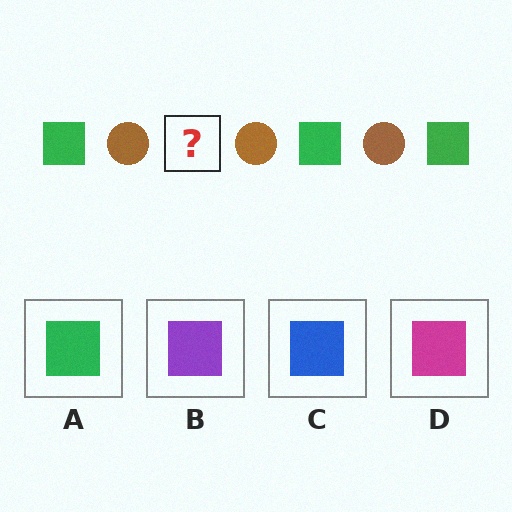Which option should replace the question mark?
Option A.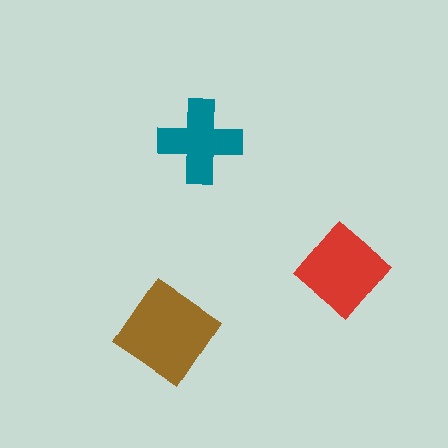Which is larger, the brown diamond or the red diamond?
The brown diamond.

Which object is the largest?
The brown diamond.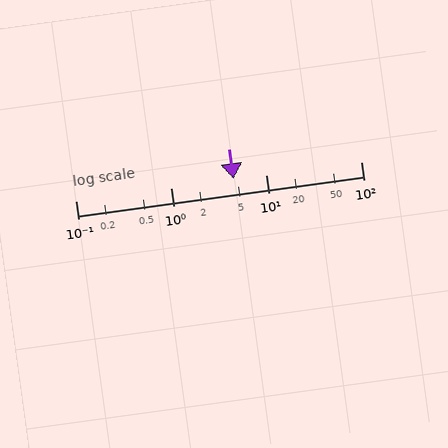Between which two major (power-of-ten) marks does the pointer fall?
The pointer is between 1 and 10.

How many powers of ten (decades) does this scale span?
The scale spans 3 decades, from 0.1 to 100.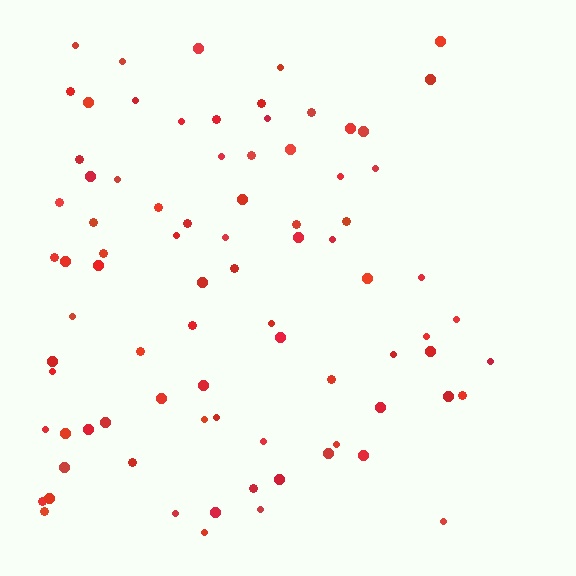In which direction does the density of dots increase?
From right to left, with the left side densest.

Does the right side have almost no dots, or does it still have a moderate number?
Still a moderate number, just noticeably fewer than the left.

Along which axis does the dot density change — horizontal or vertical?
Horizontal.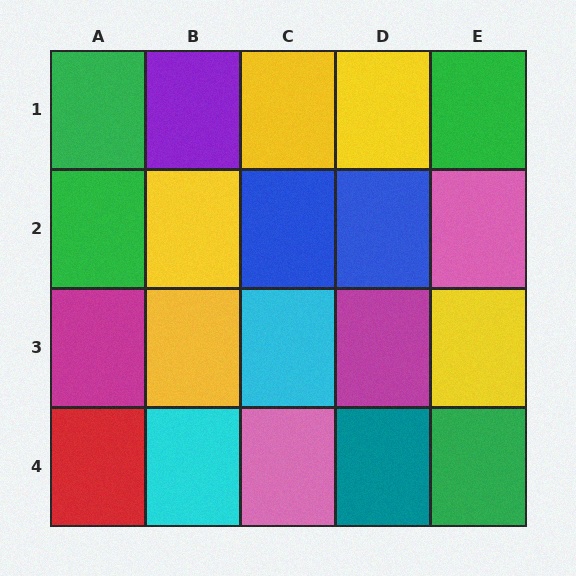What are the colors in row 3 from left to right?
Magenta, yellow, cyan, magenta, yellow.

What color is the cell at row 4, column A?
Red.